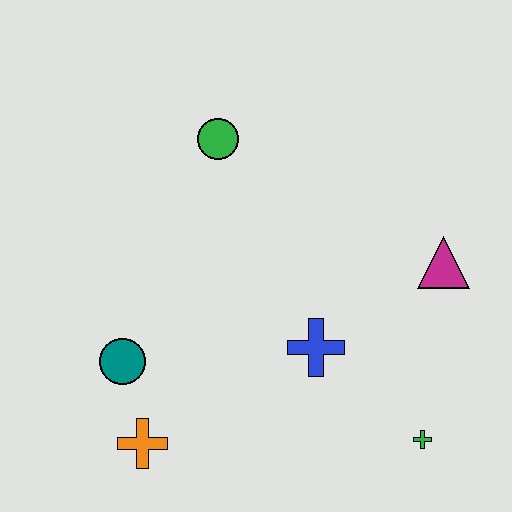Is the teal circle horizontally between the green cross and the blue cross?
No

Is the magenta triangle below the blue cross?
No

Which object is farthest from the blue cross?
The green circle is farthest from the blue cross.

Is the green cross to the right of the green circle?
Yes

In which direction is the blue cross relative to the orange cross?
The blue cross is to the right of the orange cross.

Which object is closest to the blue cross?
The green cross is closest to the blue cross.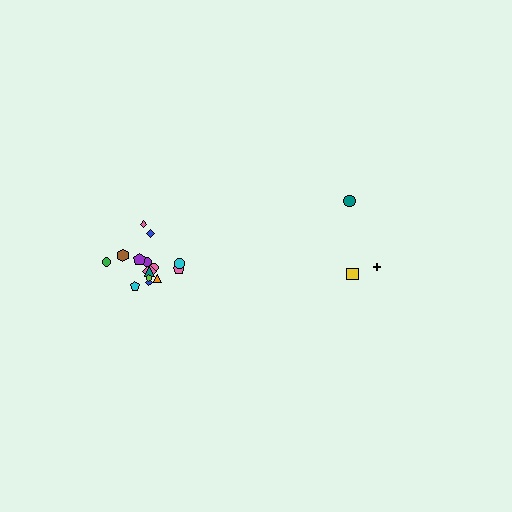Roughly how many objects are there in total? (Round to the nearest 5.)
Roughly 20 objects in total.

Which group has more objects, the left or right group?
The left group.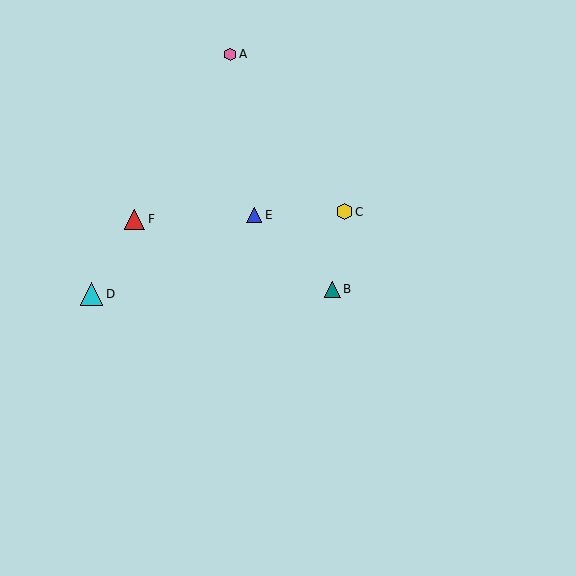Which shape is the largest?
The cyan triangle (labeled D) is the largest.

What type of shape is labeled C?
Shape C is a yellow hexagon.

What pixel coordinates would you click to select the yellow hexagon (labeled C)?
Click at (344, 212) to select the yellow hexagon C.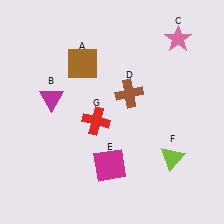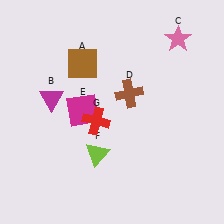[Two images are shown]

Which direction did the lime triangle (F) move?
The lime triangle (F) moved left.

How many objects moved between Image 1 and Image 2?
2 objects moved between the two images.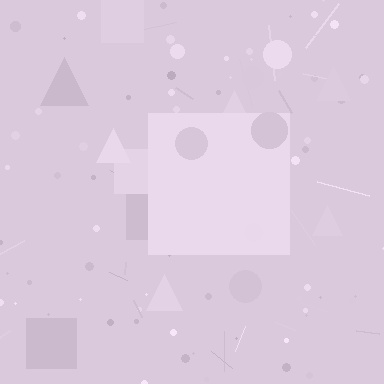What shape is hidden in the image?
A square is hidden in the image.